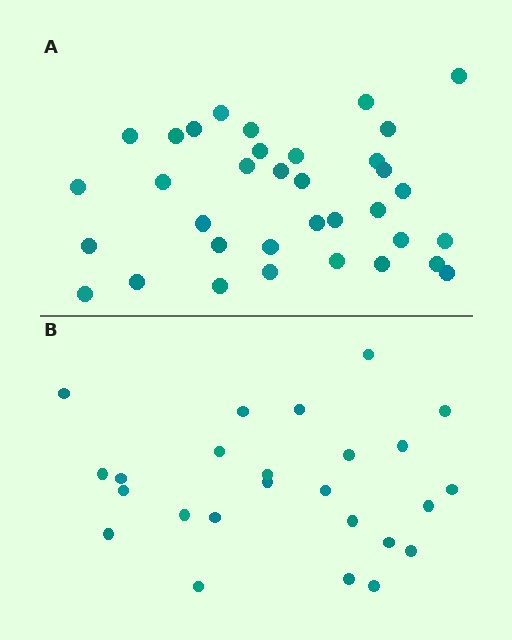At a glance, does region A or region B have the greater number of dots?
Region A (the top region) has more dots.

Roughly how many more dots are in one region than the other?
Region A has roughly 10 or so more dots than region B.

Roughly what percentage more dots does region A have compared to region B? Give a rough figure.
About 40% more.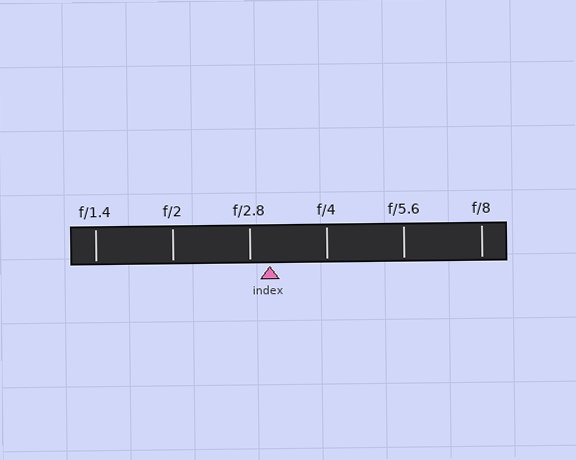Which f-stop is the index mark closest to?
The index mark is closest to f/2.8.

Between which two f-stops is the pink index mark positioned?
The index mark is between f/2.8 and f/4.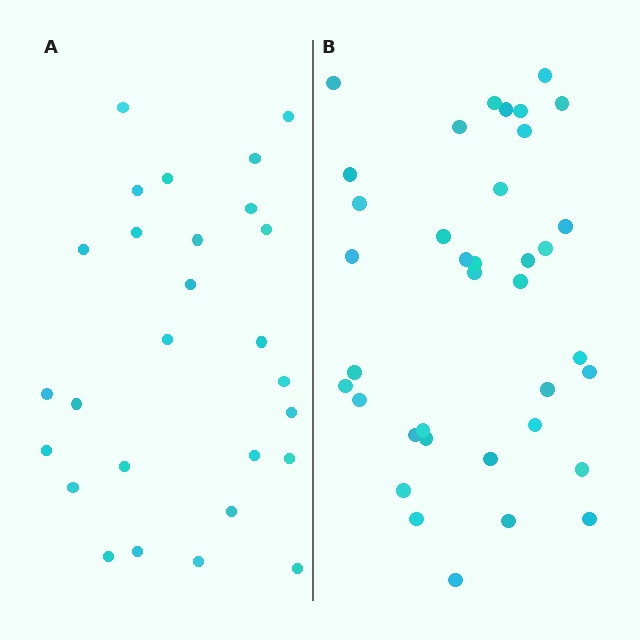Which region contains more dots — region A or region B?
Region B (the right region) has more dots.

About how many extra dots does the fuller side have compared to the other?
Region B has roughly 10 or so more dots than region A.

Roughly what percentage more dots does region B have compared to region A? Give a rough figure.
About 35% more.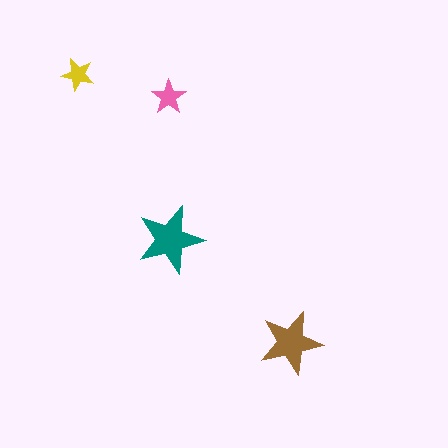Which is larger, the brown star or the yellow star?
The brown one.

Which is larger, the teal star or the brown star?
The teal one.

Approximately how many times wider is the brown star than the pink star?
About 2 times wider.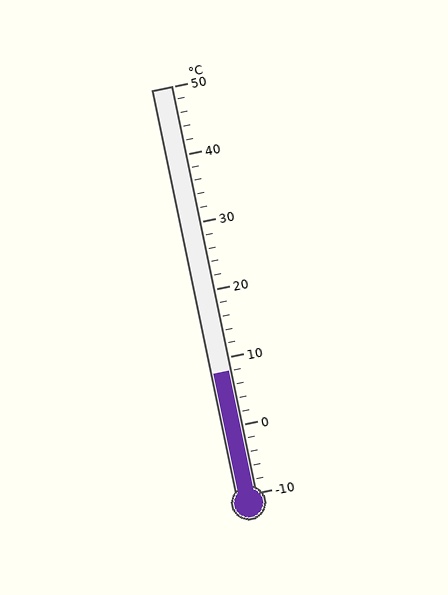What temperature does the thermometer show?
The thermometer shows approximately 8°C.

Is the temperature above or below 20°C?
The temperature is below 20°C.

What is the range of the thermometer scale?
The thermometer scale ranges from -10°C to 50°C.